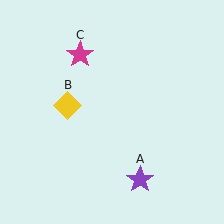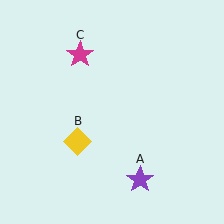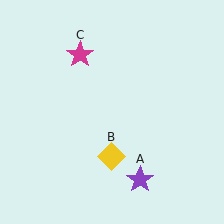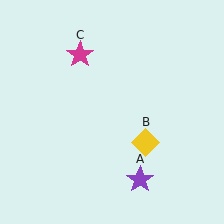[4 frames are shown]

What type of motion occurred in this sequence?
The yellow diamond (object B) rotated counterclockwise around the center of the scene.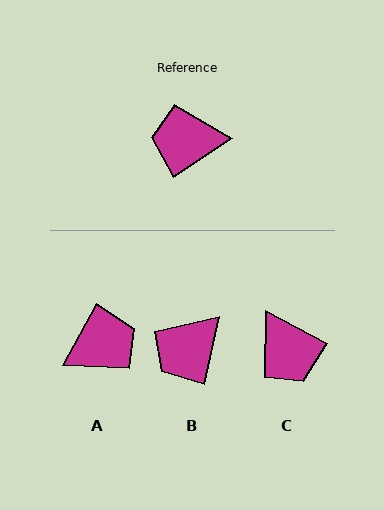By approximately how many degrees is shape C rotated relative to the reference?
Approximately 119 degrees counter-clockwise.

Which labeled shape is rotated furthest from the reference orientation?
A, about 153 degrees away.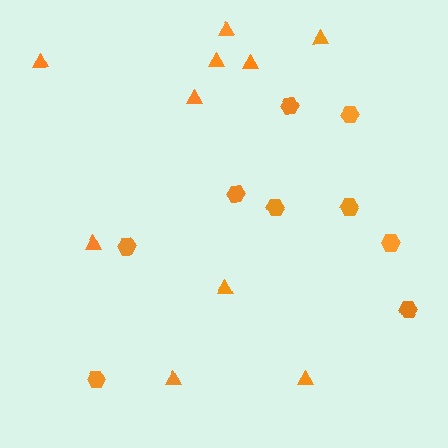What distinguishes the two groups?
There are 2 groups: one group of triangles (10) and one group of hexagons (9).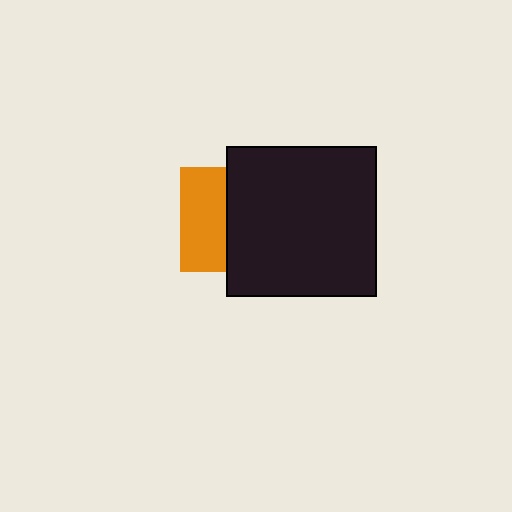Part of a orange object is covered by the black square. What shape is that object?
It is a square.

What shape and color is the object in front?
The object in front is a black square.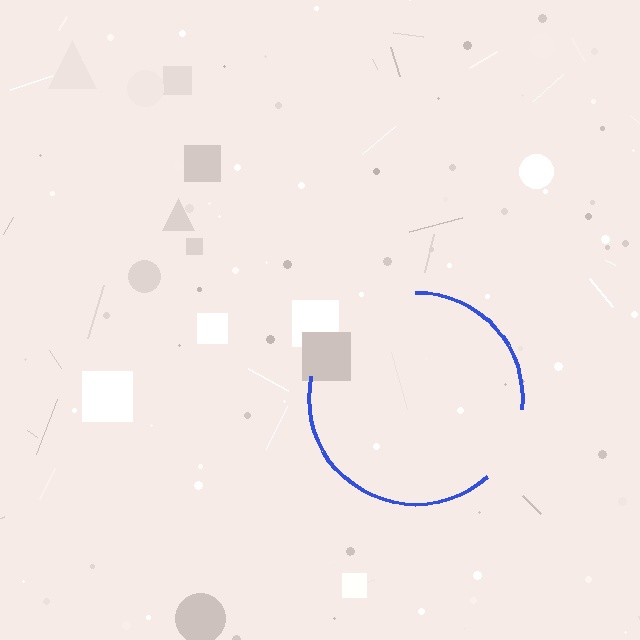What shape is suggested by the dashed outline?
The dashed outline suggests a circle.